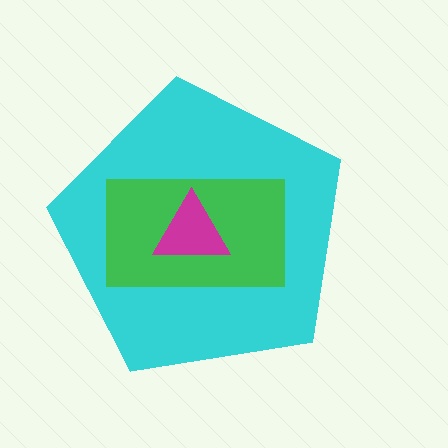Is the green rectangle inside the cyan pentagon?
Yes.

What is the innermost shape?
The magenta triangle.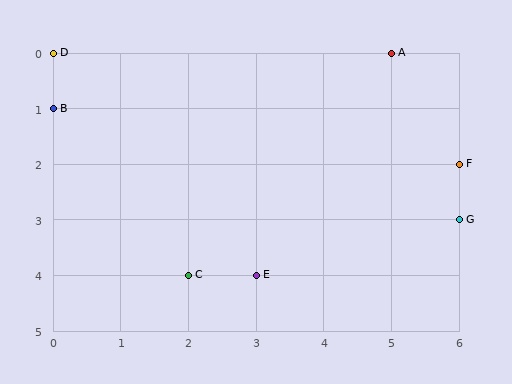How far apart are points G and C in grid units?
Points G and C are 4 columns and 1 row apart (about 4.1 grid units diagonally).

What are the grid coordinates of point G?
Point G is at grid coordinates (6, 3).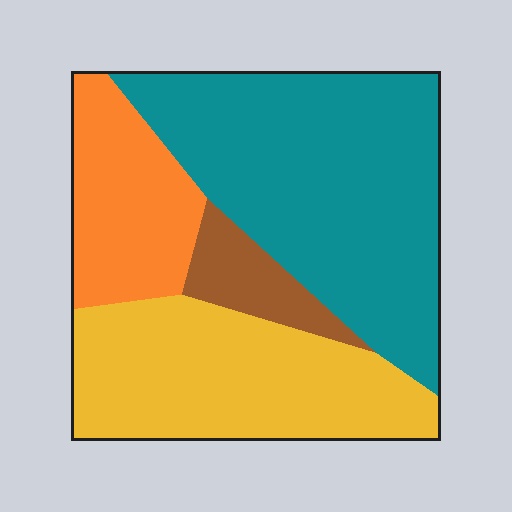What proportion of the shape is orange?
Orange covers 17% of the shape.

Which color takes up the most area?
Teal, at roughly 45%.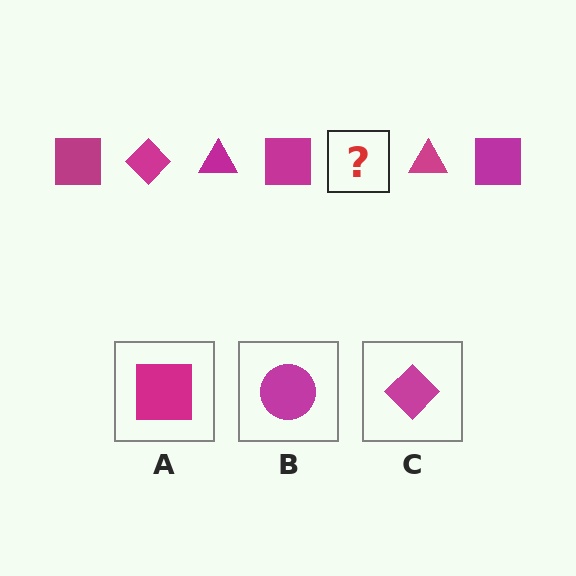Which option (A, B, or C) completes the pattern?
C.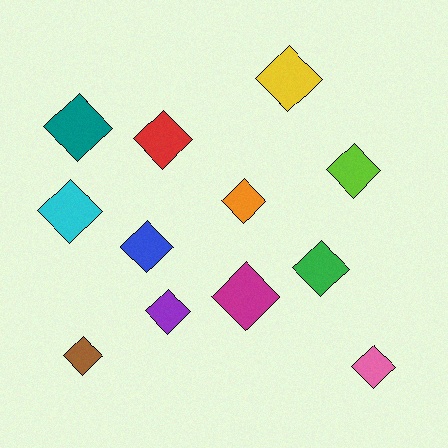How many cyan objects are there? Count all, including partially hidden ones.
There is 1 cyan object.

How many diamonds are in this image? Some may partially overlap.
There are 12 diamonds.